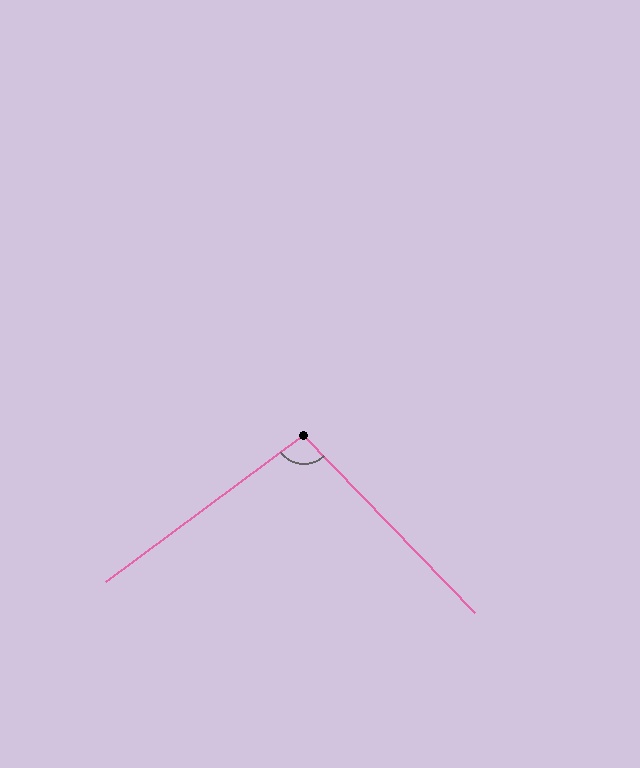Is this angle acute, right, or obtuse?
It is obtuse.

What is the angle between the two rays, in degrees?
Approximately 97 degrees.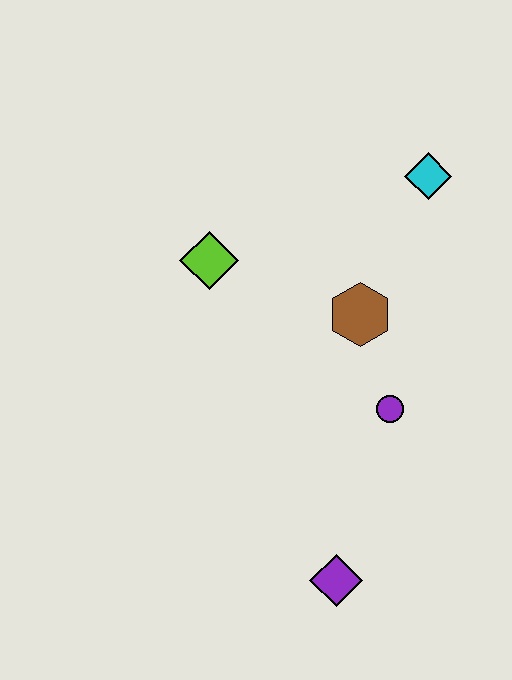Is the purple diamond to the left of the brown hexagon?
Yes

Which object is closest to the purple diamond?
The purple circle is closest to the purple diamond.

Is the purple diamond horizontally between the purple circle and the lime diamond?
Yes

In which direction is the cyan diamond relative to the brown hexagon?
The cyan diamond is above the brown hexagon.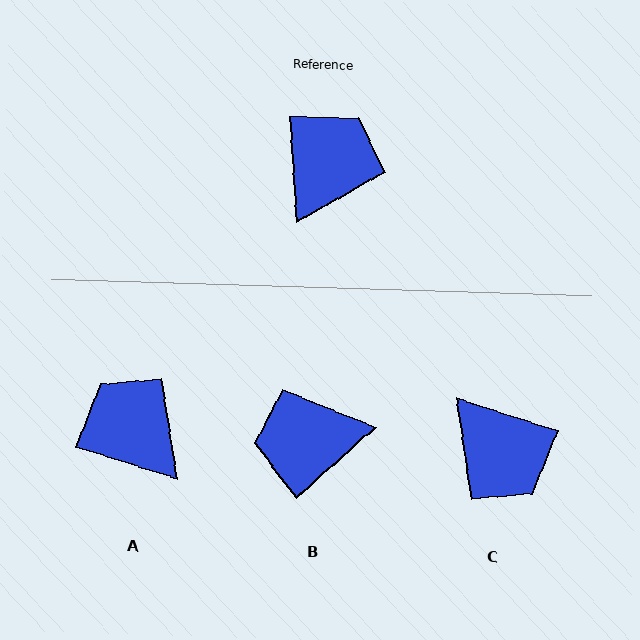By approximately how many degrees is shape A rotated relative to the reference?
Approximately 69 degrees counter-clockwise.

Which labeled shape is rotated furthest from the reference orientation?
B, about 128 degrees away.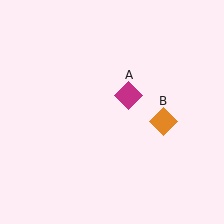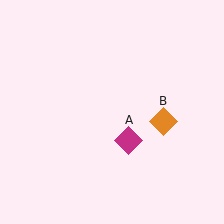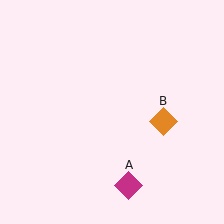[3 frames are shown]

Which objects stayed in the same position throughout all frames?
Orange diamond (object B) remained stationary.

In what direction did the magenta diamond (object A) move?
The magenta diamond (object A) moved down.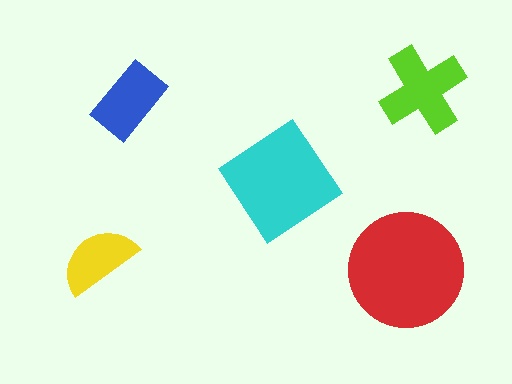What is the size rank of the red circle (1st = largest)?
1st.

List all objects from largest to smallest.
The red circle, the cyan diamond, the lime cross, the blue rectangle, the yellow semicircle.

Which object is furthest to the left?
The yellow semicircle is leftmost.